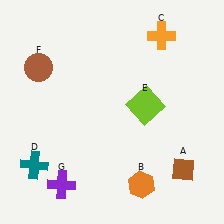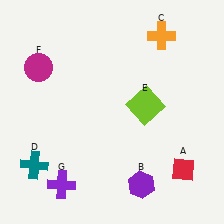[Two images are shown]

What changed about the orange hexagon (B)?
In Image 1, B is orange. In Image 2, it changed to purple.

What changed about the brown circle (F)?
In Image 1, F is brown. In Image 2, it changed to magenta.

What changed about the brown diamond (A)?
In Image 1, A is brown. In Image 2, it changed to red.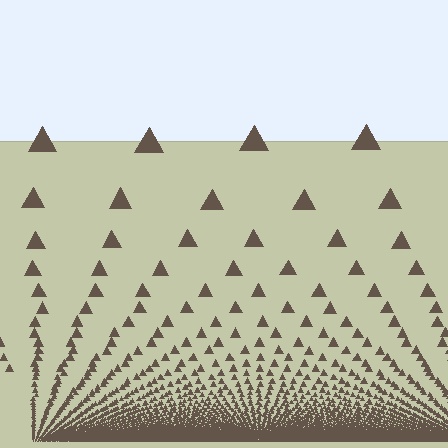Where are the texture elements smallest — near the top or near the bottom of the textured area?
Near the bottom.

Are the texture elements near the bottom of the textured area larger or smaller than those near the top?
Smaller. The gradient is inverted — elements near the bottom are smaller and denser.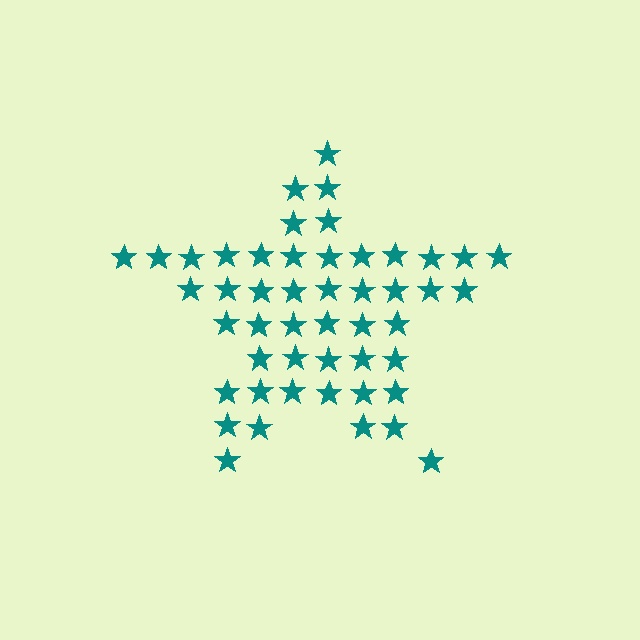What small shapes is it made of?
It is made of small stars.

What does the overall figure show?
The overall figure shows a star.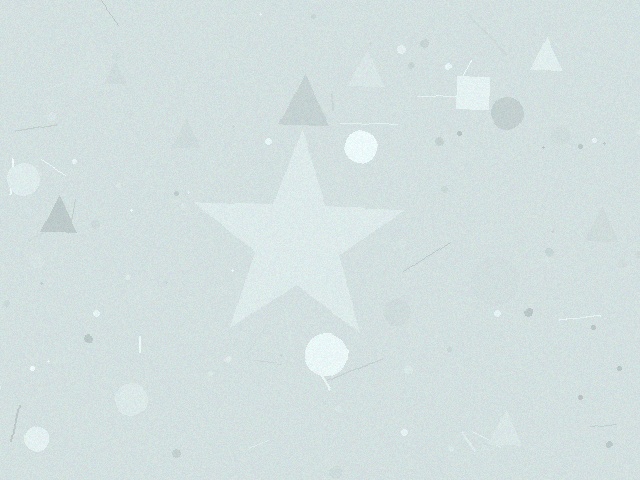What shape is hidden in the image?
A star is hidden in the image.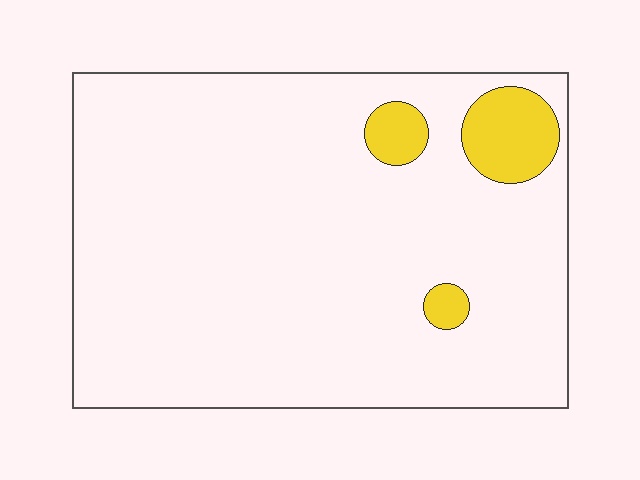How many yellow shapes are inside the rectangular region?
3.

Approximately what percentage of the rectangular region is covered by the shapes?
Approximately 10%.